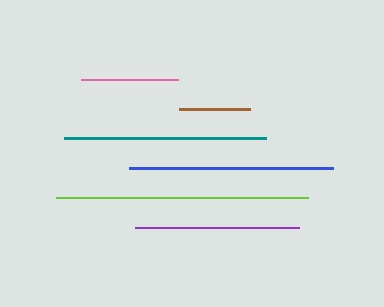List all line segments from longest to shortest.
From longest to shortest: lime, blue, teal, purple, pink, brown.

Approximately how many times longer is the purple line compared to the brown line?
The purple line is approximately 2.3 times the length of the brown line.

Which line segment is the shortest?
The brown line is the shortest at approximately 71 pixels.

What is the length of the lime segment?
The lime segment is approximately 251 pixels long.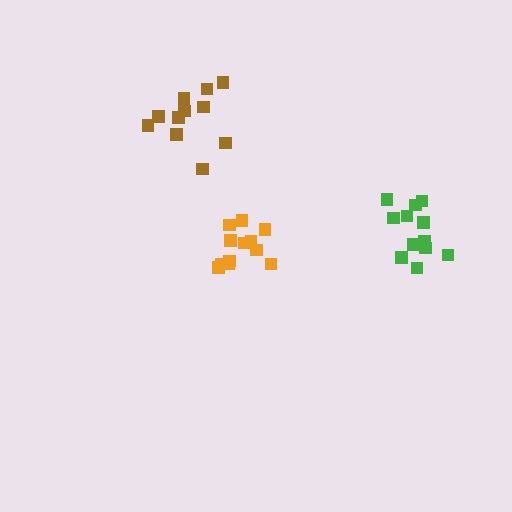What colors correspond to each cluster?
The clusters are colored: orange, brown, green.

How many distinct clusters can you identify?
There are 3 distinct clusters.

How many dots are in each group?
Group 1: 12 dots, Group 2: 11 dots, Group 3: 12 dots (35 total).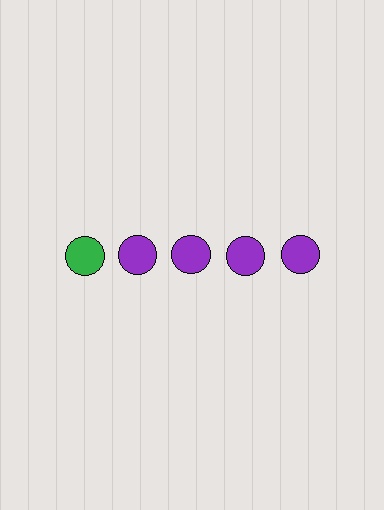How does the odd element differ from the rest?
It has a different color: green instead of purple.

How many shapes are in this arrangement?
There are 5 shapes arranged in a grid pattern.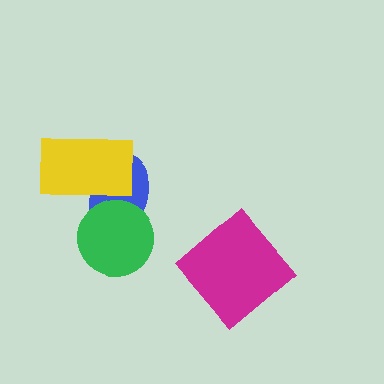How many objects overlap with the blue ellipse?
2 objects overlap with the blue ellipse.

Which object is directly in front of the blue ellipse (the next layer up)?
The green circle is directly in front of the blue ellipse.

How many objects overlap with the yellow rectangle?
1 object overlaps with the yellow rectangle.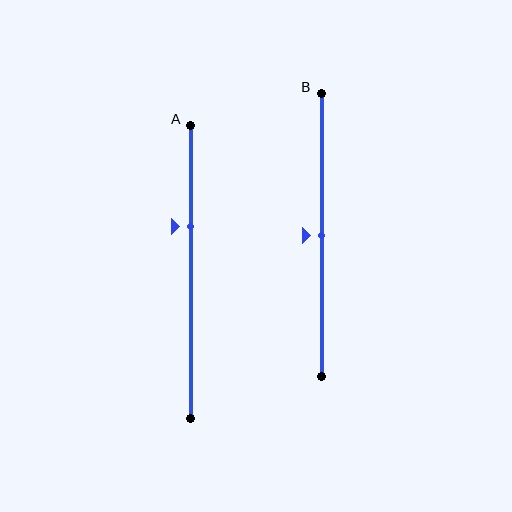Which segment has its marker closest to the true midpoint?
Segment B has its marker closest to the true midpoint.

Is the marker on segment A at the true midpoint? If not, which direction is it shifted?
No, the marker on segment A is shifted upward by about 15% of the segment length.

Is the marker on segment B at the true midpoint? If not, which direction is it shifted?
Yes, the marker on segment B is at the true midpoint.